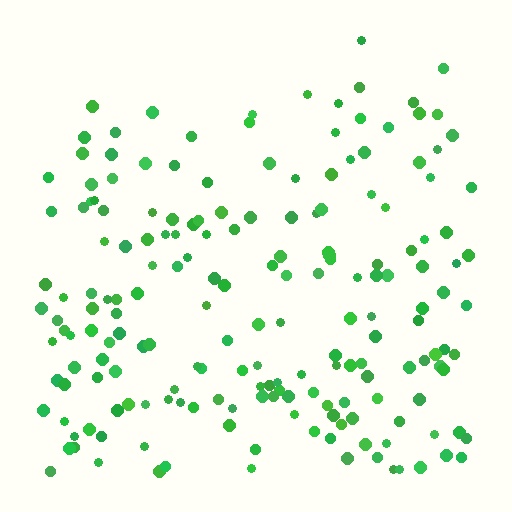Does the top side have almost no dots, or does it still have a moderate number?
Still a moderate number, just noticeably fewer than the bottom.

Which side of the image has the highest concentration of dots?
The bottom.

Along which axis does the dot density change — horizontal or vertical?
Vertical.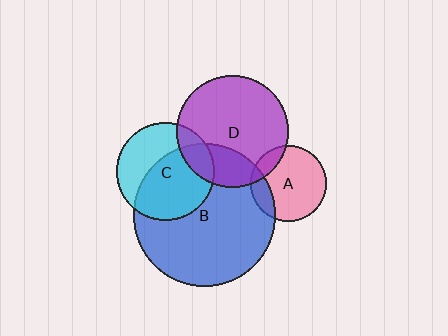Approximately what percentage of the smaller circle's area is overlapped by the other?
Approximately 15%.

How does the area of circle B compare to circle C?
Approximately 2.1 times.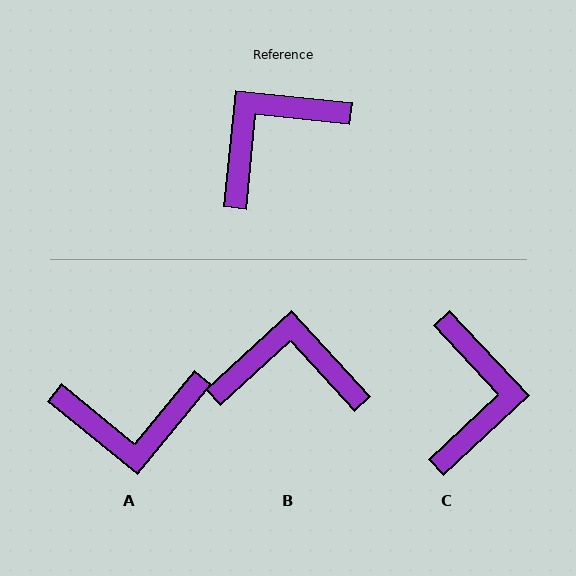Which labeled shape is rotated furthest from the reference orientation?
A, about 147 degrees away.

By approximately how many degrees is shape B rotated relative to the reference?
Approximately 42 degrees clockwise.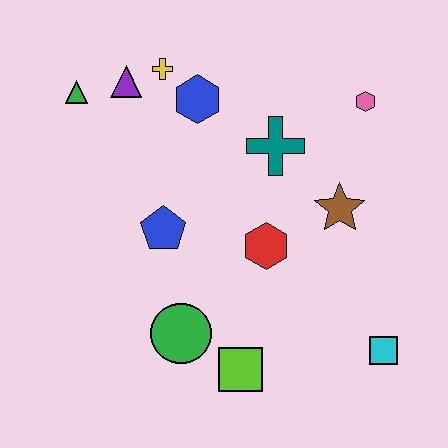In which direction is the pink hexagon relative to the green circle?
The pink hexagon is above the green circle.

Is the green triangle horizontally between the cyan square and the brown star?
No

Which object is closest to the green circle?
The lime square is closest to the green circle.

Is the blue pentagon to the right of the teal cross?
No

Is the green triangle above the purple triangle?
No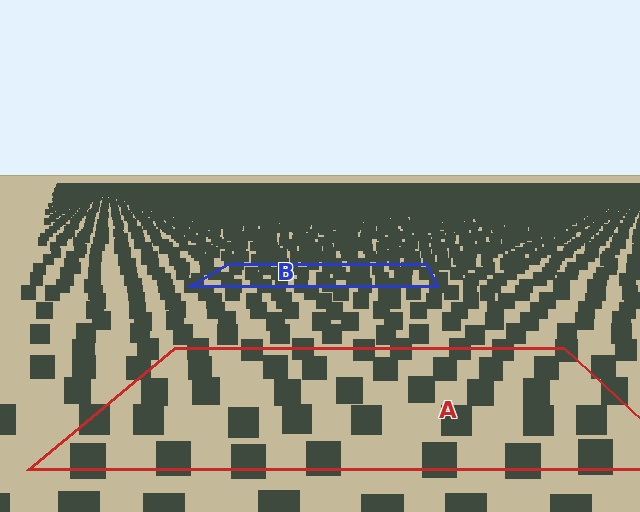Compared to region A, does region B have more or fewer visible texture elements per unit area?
Region B has more texture elements per unit area — they are packed more densely because it is farther away.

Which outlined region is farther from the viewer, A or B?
Region B is farther from the viewer — the texture elements inside it appear smaller and more densely packed.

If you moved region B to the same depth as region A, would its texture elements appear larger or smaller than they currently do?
They would appear larger. At a closer depth, the same texture elements are projected at a bigger on-screen size.